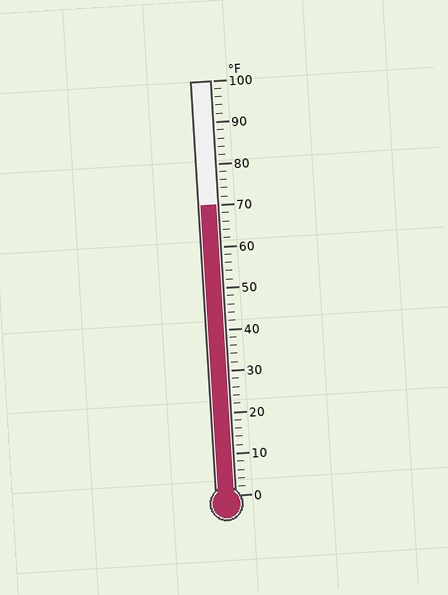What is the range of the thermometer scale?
The thermometer scale ranges from 0°F to 100°F.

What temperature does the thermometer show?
The thermometer shows approximately 70°F.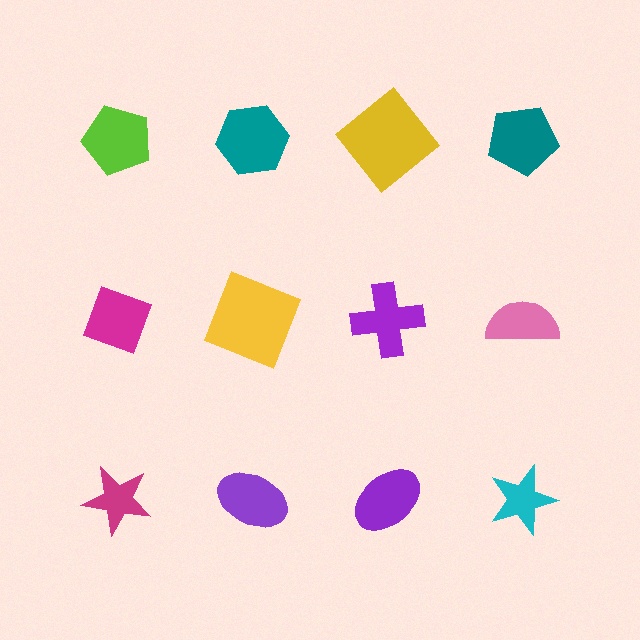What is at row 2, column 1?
A magenta diamond.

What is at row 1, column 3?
A yellow diamond.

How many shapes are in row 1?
4 shapes.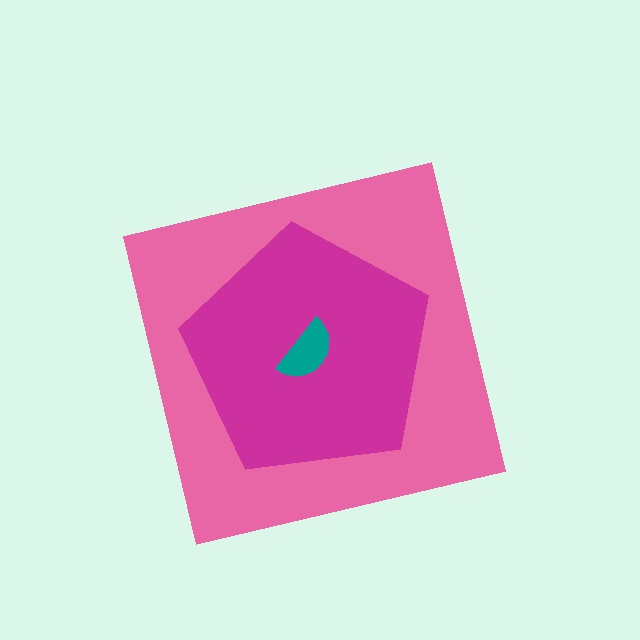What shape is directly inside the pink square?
The magenta pentagon.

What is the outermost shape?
The pink square.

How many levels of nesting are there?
3.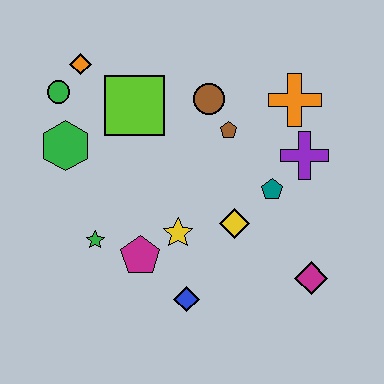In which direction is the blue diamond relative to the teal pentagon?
The blue diamond is below the teal pentagon.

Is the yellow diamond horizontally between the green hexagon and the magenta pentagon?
No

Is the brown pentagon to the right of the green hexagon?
Yes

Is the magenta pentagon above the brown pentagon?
No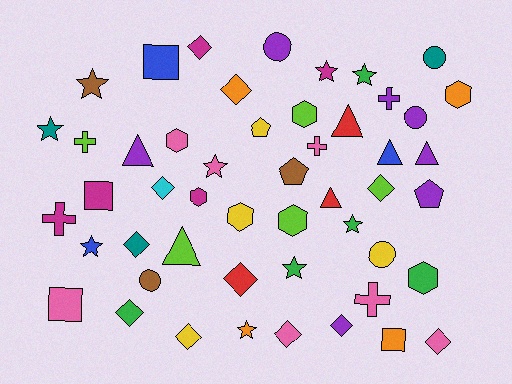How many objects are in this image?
There are 50 objects.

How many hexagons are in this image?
There are 7 hexagons.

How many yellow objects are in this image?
There are 4 yellow objects.